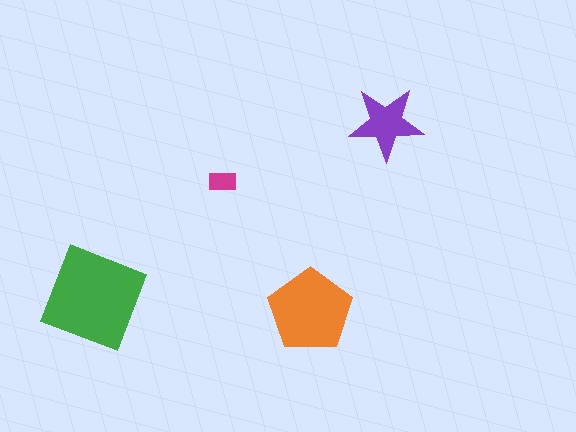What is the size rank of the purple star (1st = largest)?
3rd.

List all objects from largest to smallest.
The green diamond, the orange pentagon, the purple star, the magenta rectangle.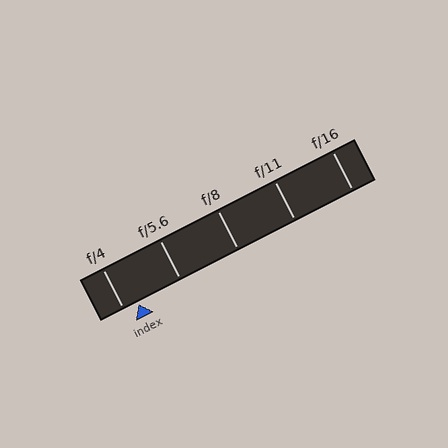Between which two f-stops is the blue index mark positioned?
The index mark is between f/4 and f/5.6.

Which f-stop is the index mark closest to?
The index mark is closest to f/4.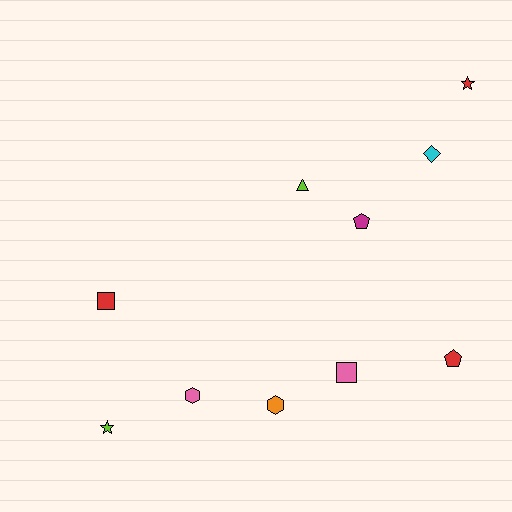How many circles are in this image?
There are no circles.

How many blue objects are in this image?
There are no blue objects.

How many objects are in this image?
There are 10 objects.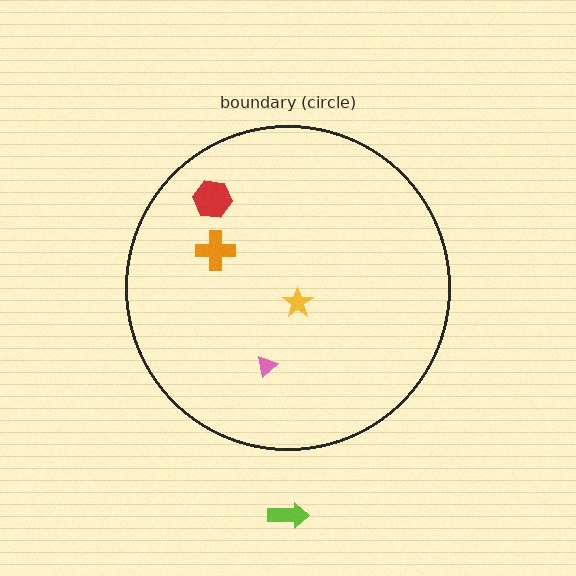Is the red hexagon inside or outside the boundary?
Inside.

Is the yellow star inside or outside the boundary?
Inside.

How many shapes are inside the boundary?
4 inside, 1 outside.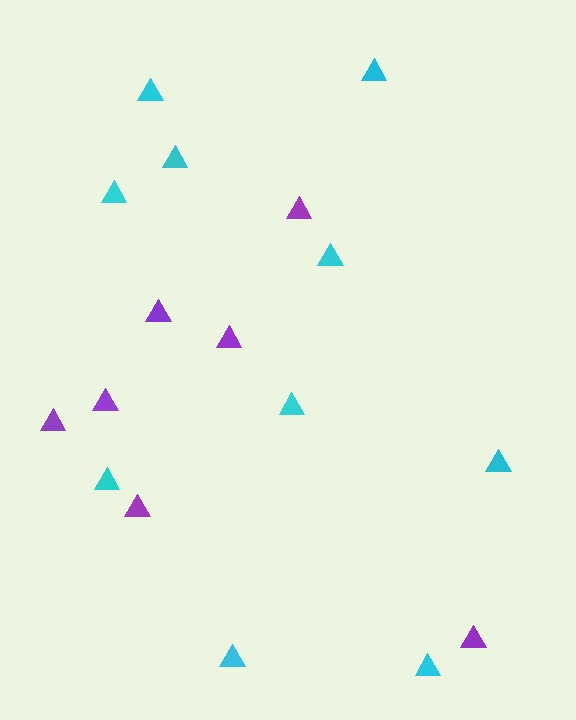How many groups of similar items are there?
There are 2 groups: one group of purple triangles (7) and one group of cyan triangles (10).